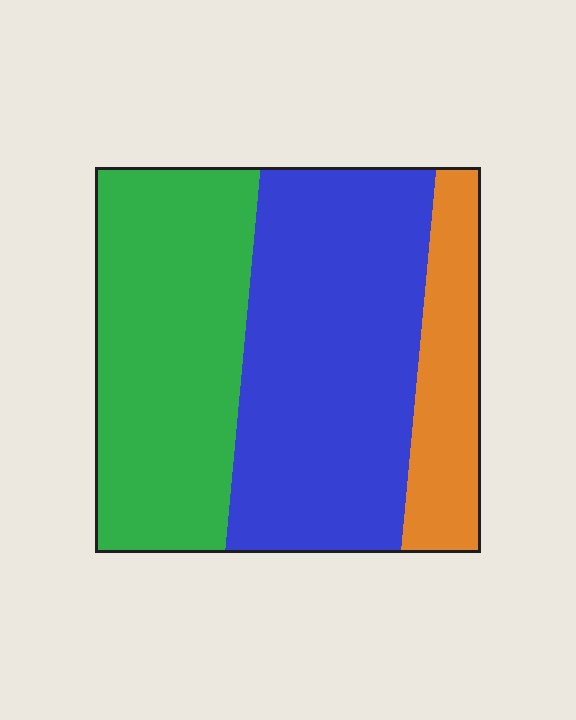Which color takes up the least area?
Orange, at roughly 15%.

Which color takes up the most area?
Blue, at roughly 45%.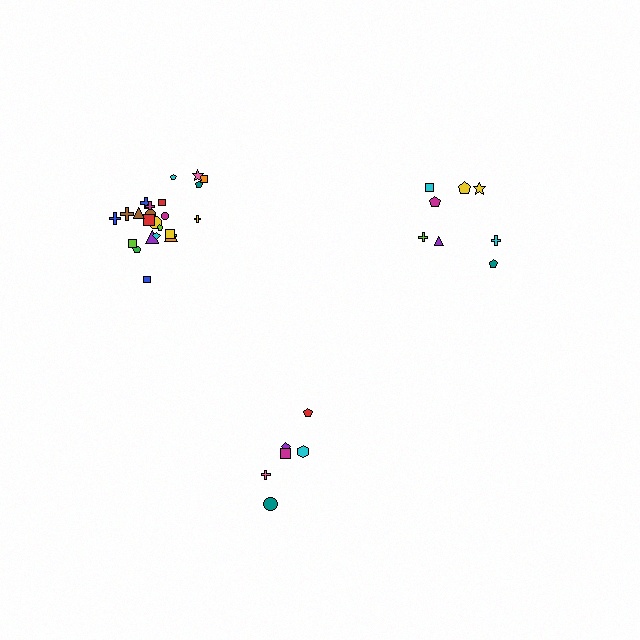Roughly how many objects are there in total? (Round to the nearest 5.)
Roughly 40 objects in total.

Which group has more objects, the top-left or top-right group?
The top-left group.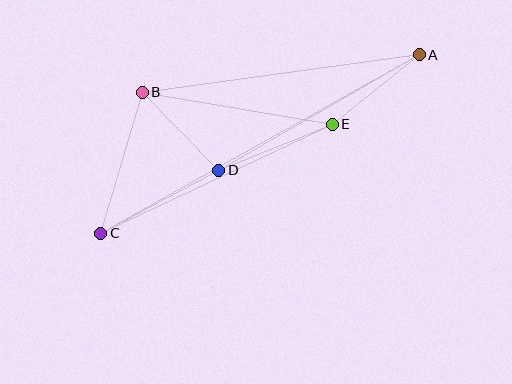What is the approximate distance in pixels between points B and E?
The distance between B and E is approximately 193 pixels.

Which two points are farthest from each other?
Points A and C are farthest from each other.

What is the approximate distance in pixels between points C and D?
The distance between C and D is approximately 134 pixels.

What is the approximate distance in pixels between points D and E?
The distance between D and E is approximately 123 pixels.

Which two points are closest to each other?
Points B and D are closest to each other.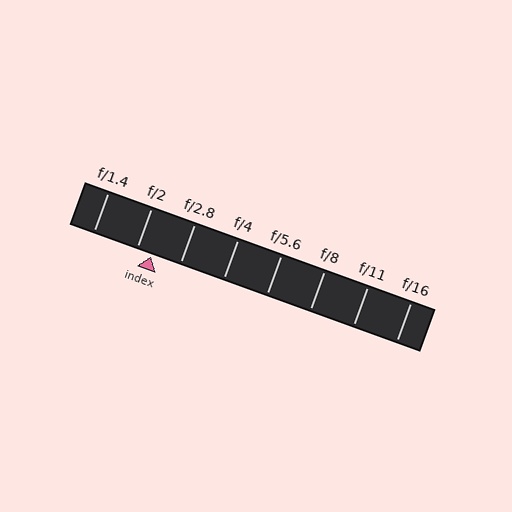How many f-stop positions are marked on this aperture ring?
There are 8 f-stop positions marked.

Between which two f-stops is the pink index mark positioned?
The index mark is between f/2 and f/2.8.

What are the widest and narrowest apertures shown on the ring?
The widest aperture shown is f/1.4 and the narrowest is f/16.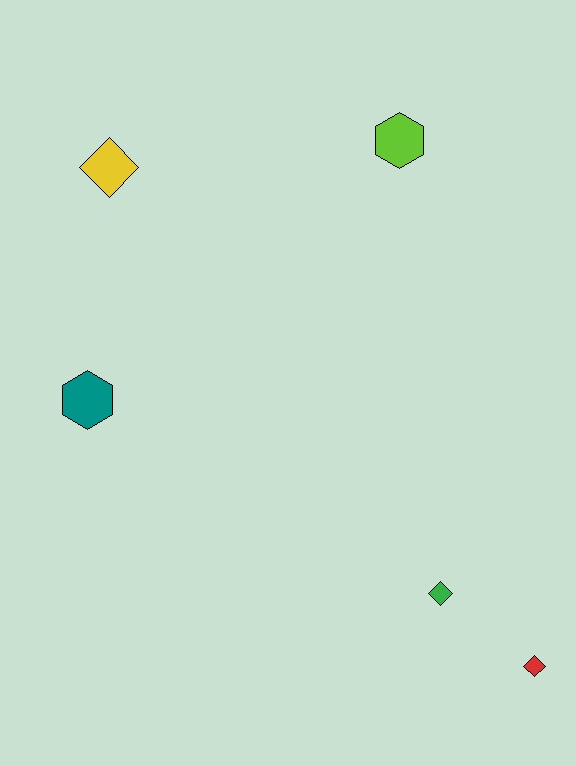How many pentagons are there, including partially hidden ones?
There are no pentagons.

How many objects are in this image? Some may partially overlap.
There are 5 objects.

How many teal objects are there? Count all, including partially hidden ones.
There is 1 teal object.